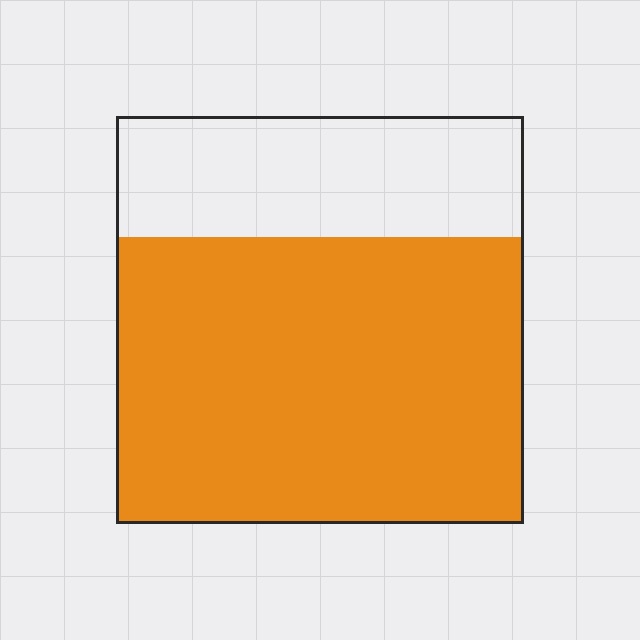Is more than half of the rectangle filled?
Yes.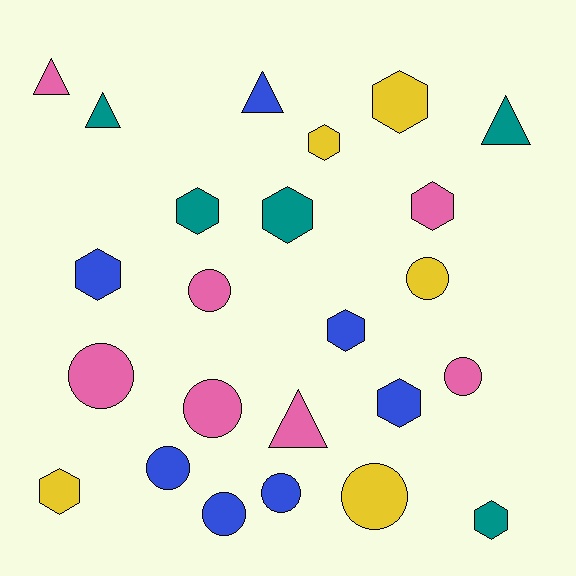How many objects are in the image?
There are 24 objects.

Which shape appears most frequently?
Hexagon, with 10 objects.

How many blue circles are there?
There are 3 blue circles.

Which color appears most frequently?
Blue, with 7 objects.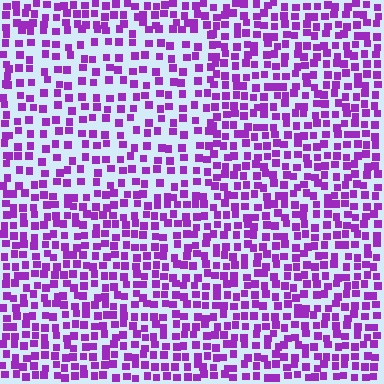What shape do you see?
I see a rectangle.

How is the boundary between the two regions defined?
The boundary is defined by a change in element density (approximately 1.6x ratio). All elements are the same color, size, and shape.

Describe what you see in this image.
The image contains small purple elements arranged at two different densities. A rectangle-shaped region is visible where the elements are less densely packed than the surrounding area.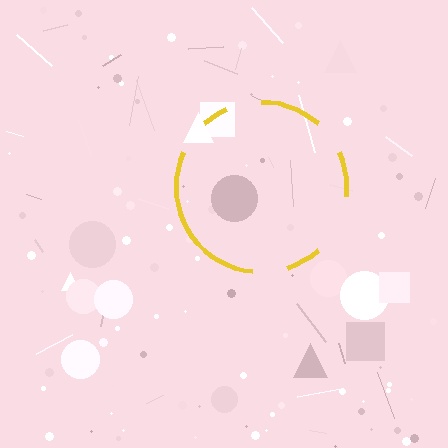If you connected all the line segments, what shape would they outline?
They would outline a circle.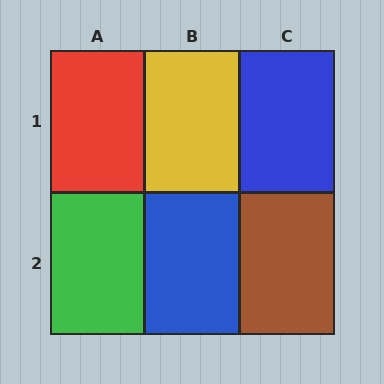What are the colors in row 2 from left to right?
Green, blue, brown.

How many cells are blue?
2 cells are blue.